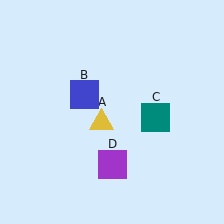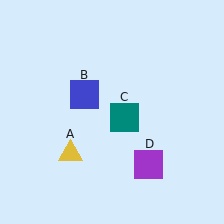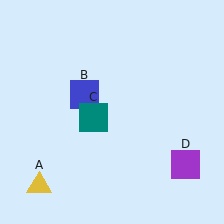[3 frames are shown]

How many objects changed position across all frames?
3 objects changed position: yellow triangle (object A), teal square (object C), purple square (object D).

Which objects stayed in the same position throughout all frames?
Blue square (object B) remained stationary.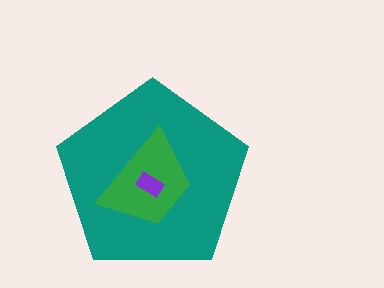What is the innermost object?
The purple rectangle.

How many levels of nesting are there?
3.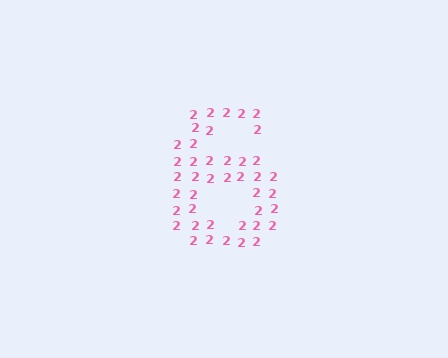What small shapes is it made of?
It is made of small digit 2's.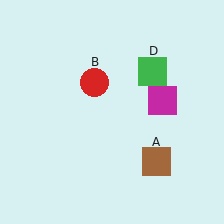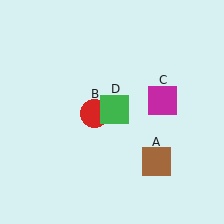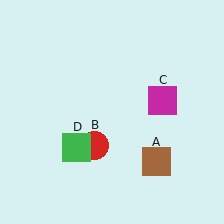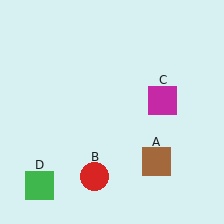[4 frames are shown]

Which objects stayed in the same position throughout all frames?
Brown square (object A) and magenta square (object C) remained stationary.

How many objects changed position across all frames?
2 objects changed position: red circle (object B), green square (object D).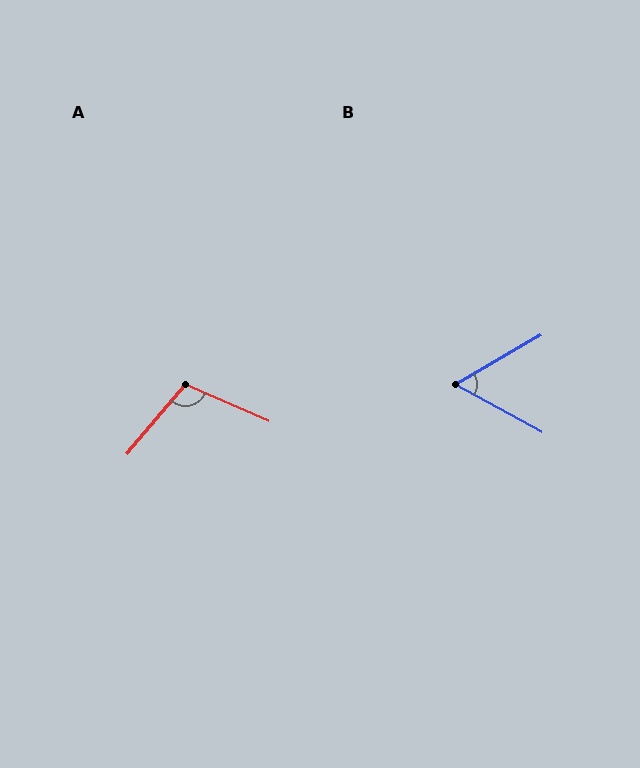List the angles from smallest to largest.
B (59°), A (106°).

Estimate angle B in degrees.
Approximately 59 degrees.